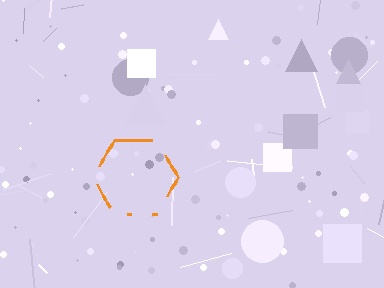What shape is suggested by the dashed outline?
The dashed outline suggests a hexagon.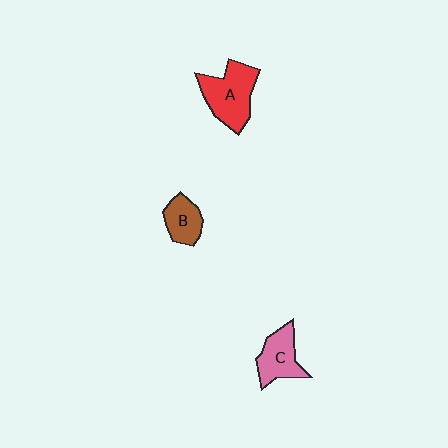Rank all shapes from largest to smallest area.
From largest to smallest: A (red), C (pink), B (brown).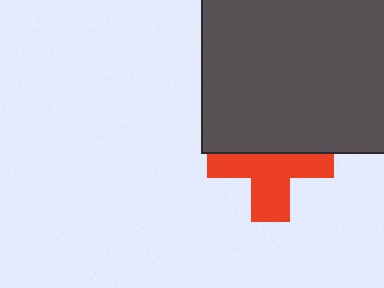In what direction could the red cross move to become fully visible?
The red cross could move down. That would shift it out from behind the dark gray square entirely.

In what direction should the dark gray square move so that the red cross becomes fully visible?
The dark gray square should move up. That is the shortest direction to clear the overlap and leave the red cross fully visible.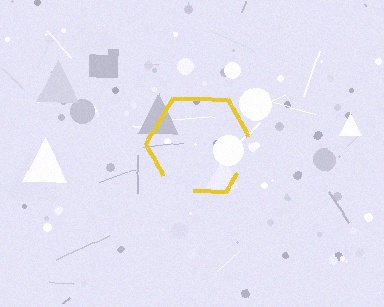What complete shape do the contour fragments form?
The contour fragments form a hexagon.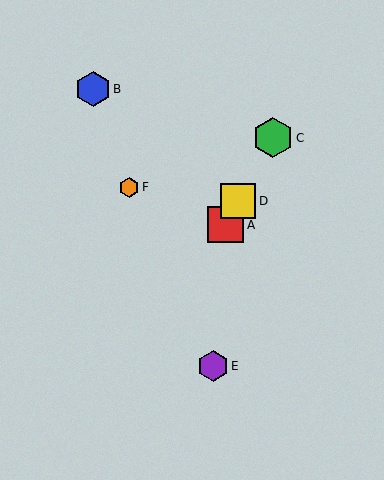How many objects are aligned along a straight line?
3 objects (A, C, D) are aligned along a straight line.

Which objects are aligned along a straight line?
Objects A, C, D are aligned along a straight line.